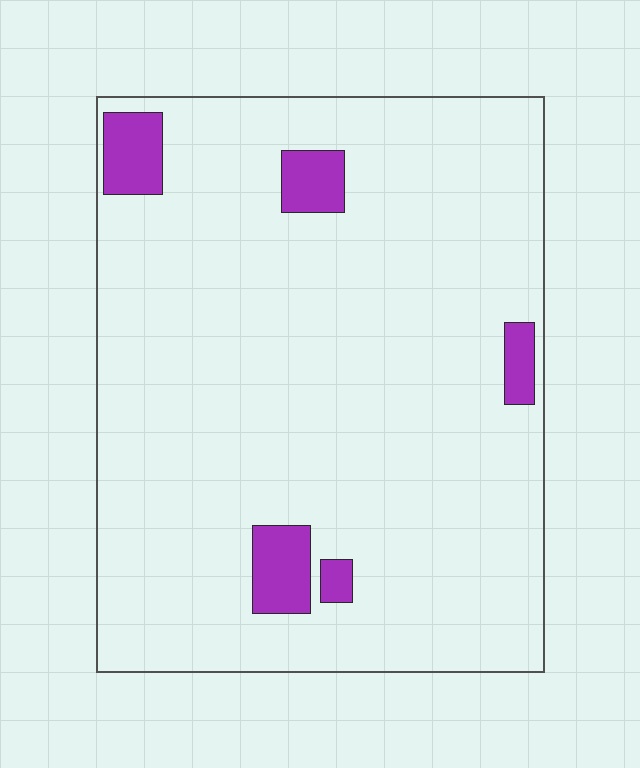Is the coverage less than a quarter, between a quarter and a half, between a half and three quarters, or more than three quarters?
Less than a quarter.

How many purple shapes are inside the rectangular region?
5.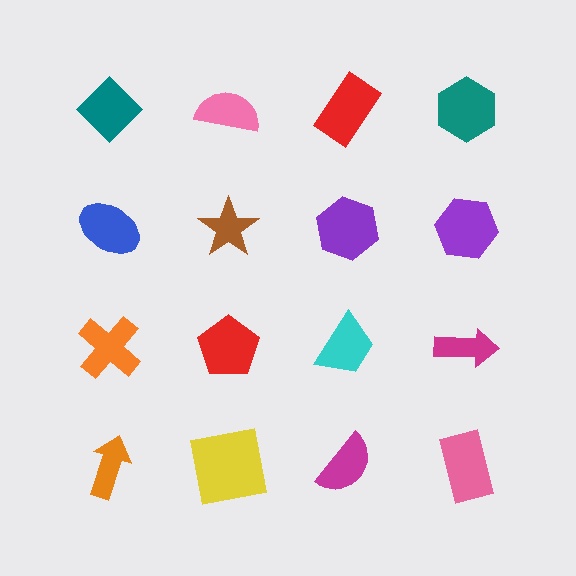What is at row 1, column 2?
A pink semicircle.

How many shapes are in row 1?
4 shapes.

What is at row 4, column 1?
An orange arrow.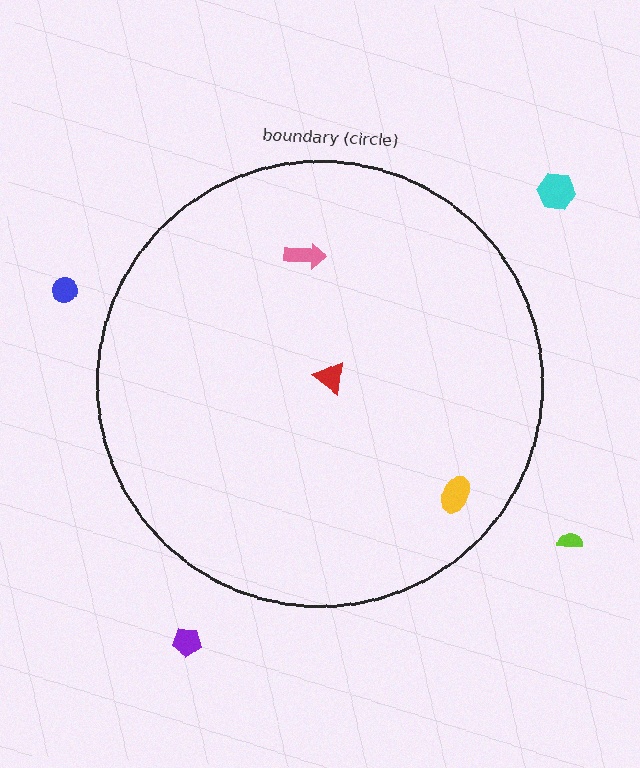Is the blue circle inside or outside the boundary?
Outside.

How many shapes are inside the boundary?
3 inside, 4 outside.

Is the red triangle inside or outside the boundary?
Inside.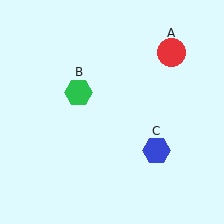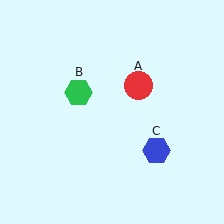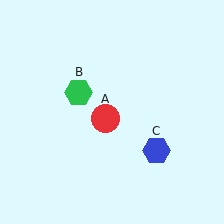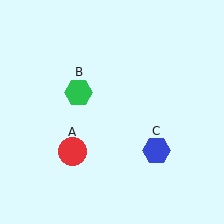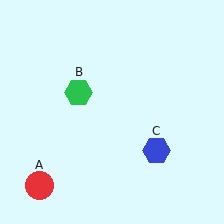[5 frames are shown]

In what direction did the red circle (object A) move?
The red circle (object A) moved down and to the left.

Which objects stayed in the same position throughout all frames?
Green hexagon (object B) and blue hexagon (object C) remained stationary.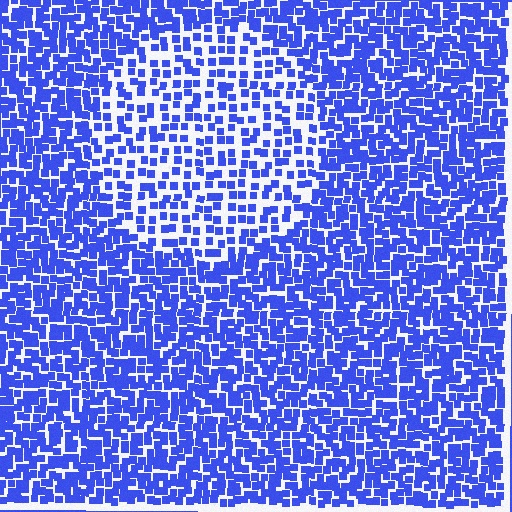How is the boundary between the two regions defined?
The boundary is defined by a change in element density (approximately 1.9x ratio). All elements are the same color, size, and shape.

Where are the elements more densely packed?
The elements are more densely packed outside the circle boundary.